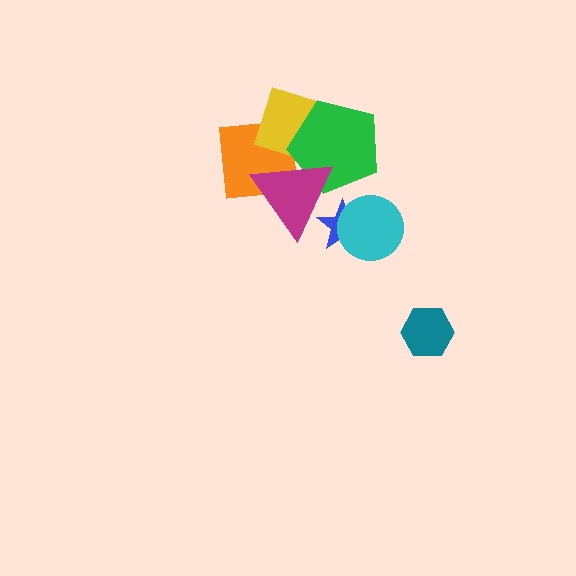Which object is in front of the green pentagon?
The magenta triangle is in front of the green pentagon.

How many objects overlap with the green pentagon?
2 objects overlap with the green pentagon.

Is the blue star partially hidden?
Yes, it is partially covered by another shape.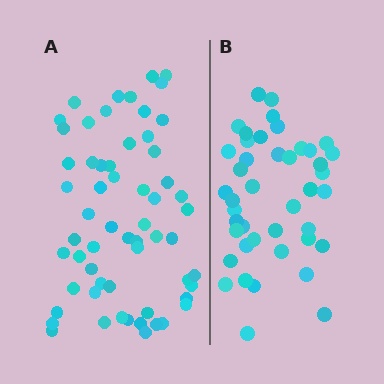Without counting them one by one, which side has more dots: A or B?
Region A (the left region) has more dots.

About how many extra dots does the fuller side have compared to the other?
Region A has approximately 15 more dots than region B.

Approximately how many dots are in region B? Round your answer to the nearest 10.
About 40 dots. (The exact count is 43, which rounds to 40.)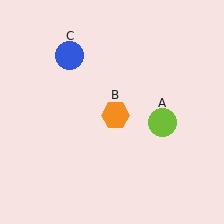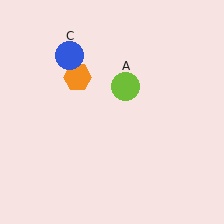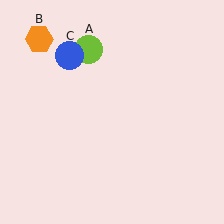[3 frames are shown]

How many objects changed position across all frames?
2 objects changed position: lime circle (object A), orange hexagon (object B).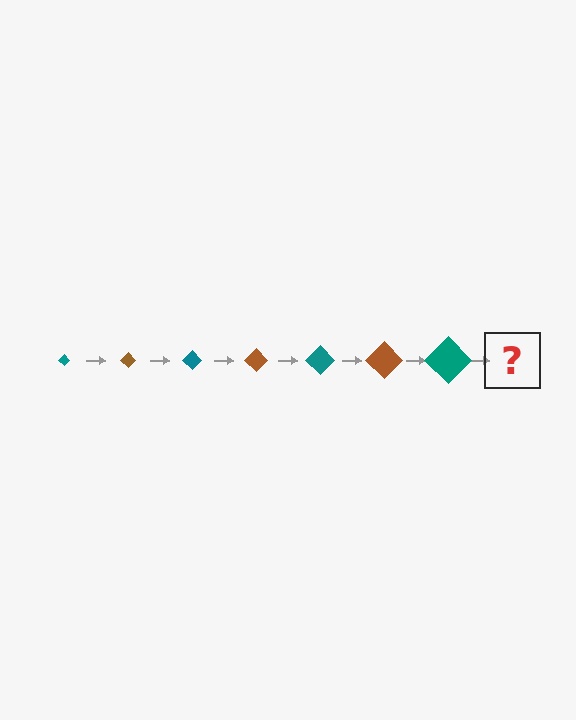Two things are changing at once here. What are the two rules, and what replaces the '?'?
The two rules are that the diamond grows larger each step and the color cycles through teal and brown. The '?' should be a brown diamond, larger than the previous one.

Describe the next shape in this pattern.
It should be a brown diamond, larger than the previous one.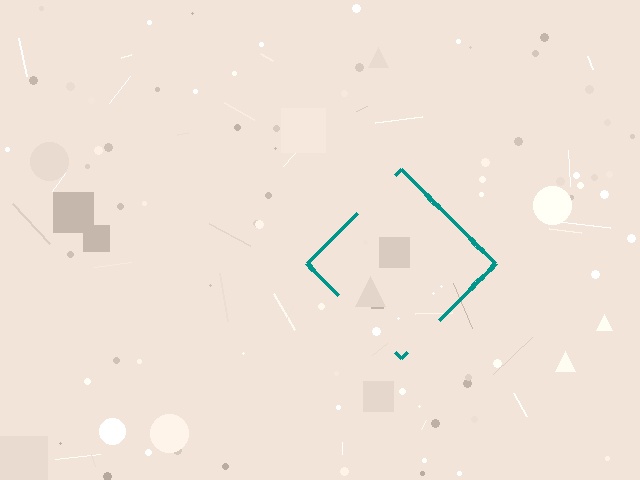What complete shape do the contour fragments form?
The contour fragments form a diamond.